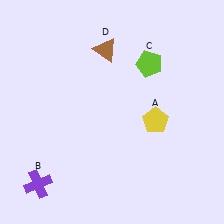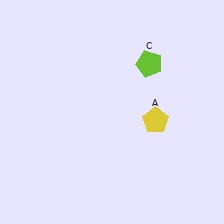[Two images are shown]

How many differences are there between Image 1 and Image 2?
There are 2 differences between the two images.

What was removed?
The purple cross (B), the brown triangle (D) were removed in Image 2.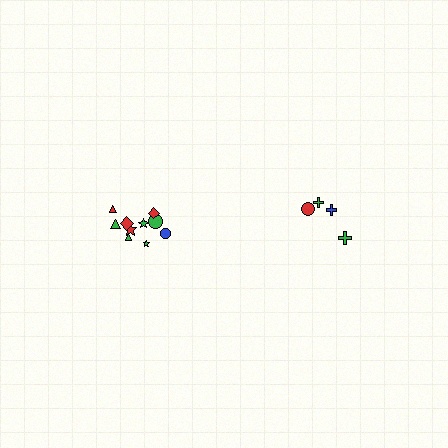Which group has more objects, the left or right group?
The left group.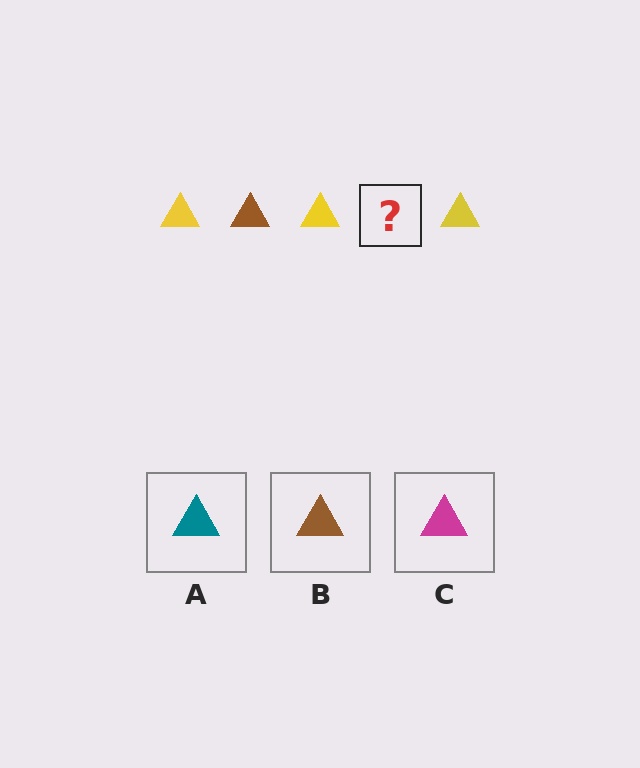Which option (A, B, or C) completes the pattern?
B.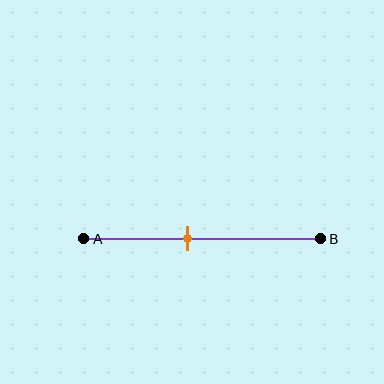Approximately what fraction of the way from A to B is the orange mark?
The orange mark is approximately 45% of the way from A to B.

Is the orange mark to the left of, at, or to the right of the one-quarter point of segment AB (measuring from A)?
The orange mark is to the right of the one-quarter point of segment AB.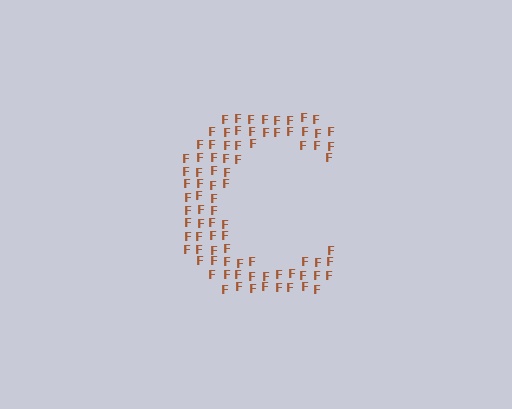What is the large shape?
The large shape is the letter C.